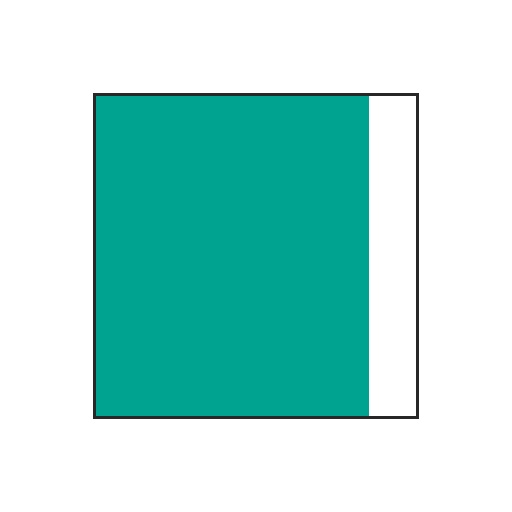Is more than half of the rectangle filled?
Yes.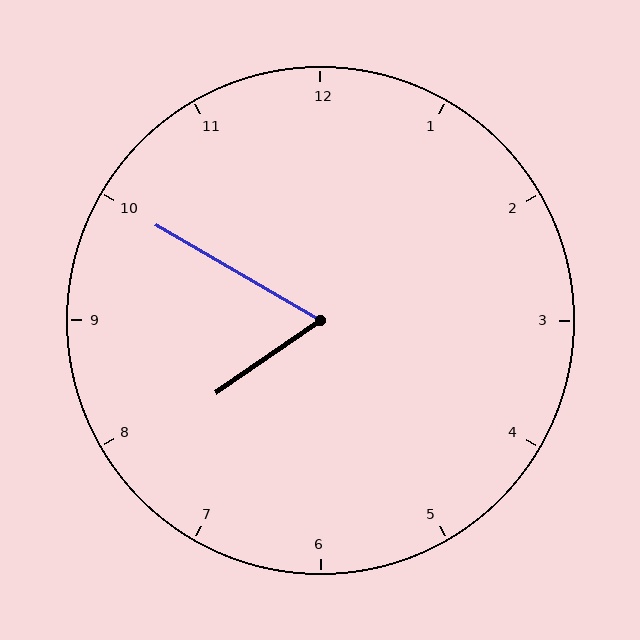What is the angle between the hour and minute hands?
Approximately 65 degrees.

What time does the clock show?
7:50.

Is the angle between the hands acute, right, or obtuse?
It is acute.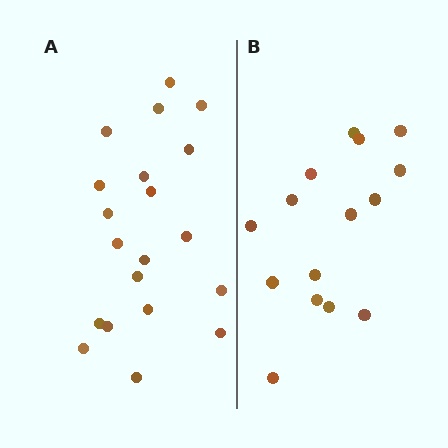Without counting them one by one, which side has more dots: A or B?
Region A (the left region) has more dots.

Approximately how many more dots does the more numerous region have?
Region A has about 5 more dots than region B.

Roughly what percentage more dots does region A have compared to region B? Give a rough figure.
About 35% more.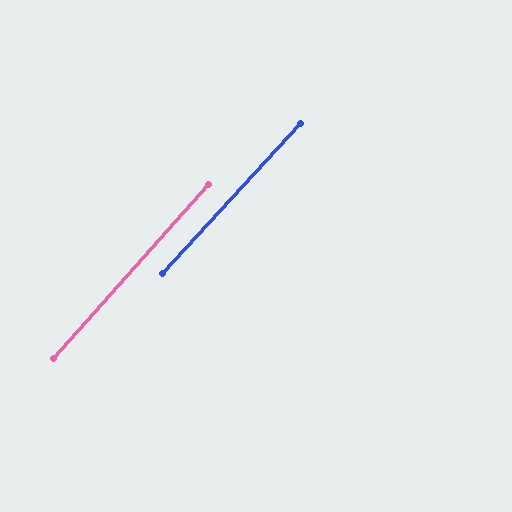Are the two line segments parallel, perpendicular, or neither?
Parallel — their directions differ by only 0.9°.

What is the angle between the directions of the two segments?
Approximately 1 degree.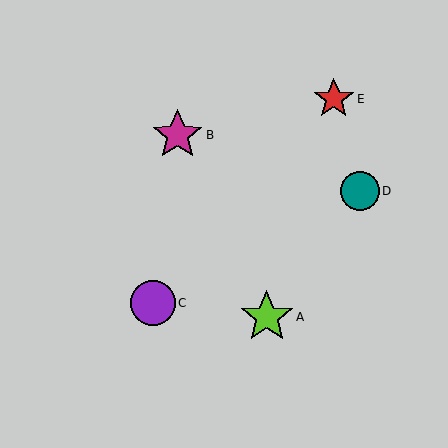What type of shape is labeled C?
Shape C is a purple circle.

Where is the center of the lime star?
The center of the lime star is at (267, 317).